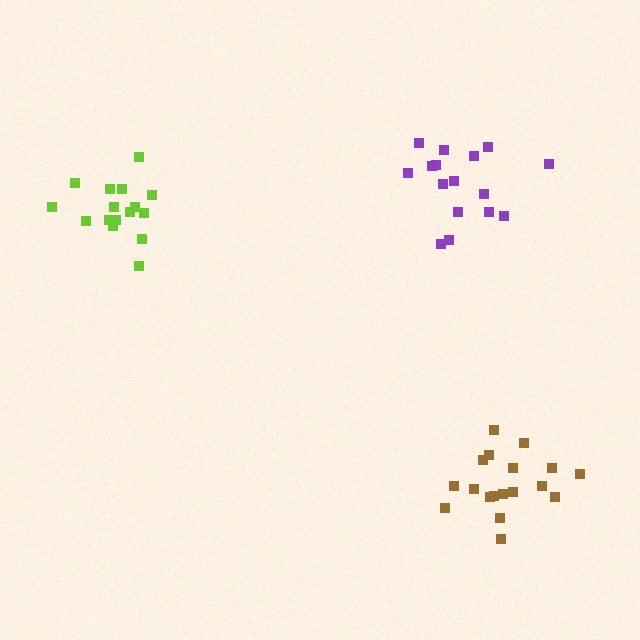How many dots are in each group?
Group 1: 16 dots, Group 2: 16 dots, Group 3: 18 dots (50 total).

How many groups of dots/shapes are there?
There are 3 groups.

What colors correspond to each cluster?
The clusters are colored: lime, purple, brown.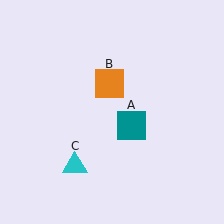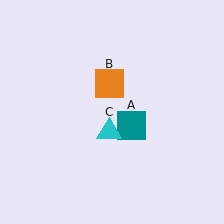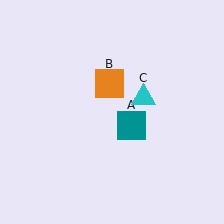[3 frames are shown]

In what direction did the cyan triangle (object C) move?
The cyan triangle (object C) moved up and to the right.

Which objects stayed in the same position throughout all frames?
Teal square (object A) and orange square (object B) remained stationary.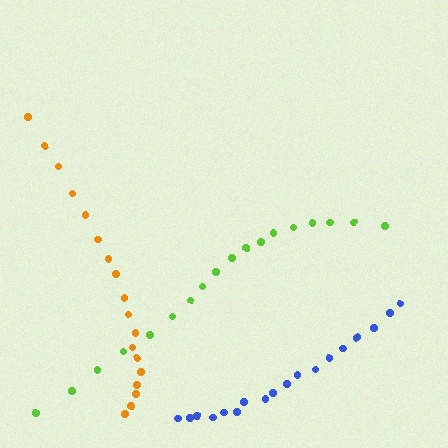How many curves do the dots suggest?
There are 3 distinct paths.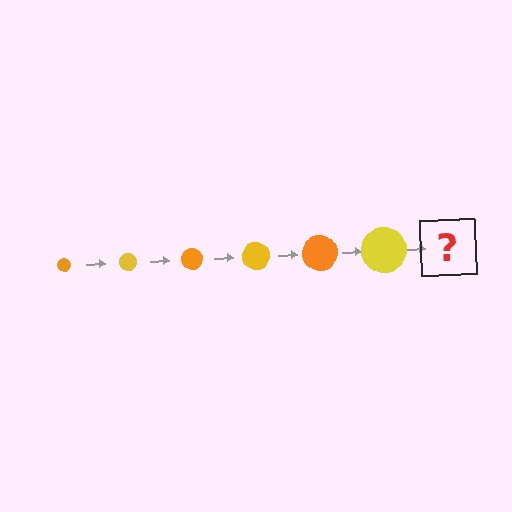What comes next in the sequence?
The next element should be an orange circle, larger than the previous one.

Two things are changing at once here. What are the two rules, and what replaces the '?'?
The two rules are that the circle grows larger each step and the color cycles through orange and yellow. The '?' should be an orange circle, larger than the previous one.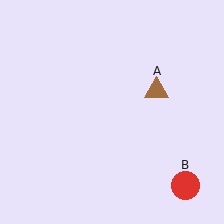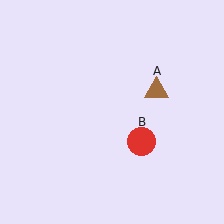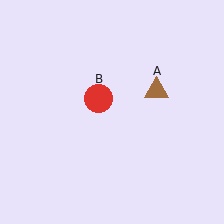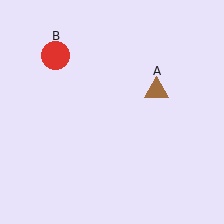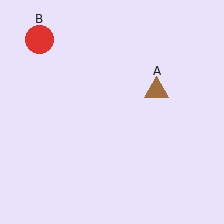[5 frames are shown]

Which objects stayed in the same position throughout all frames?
Brown triangle (object A) remained stationary.